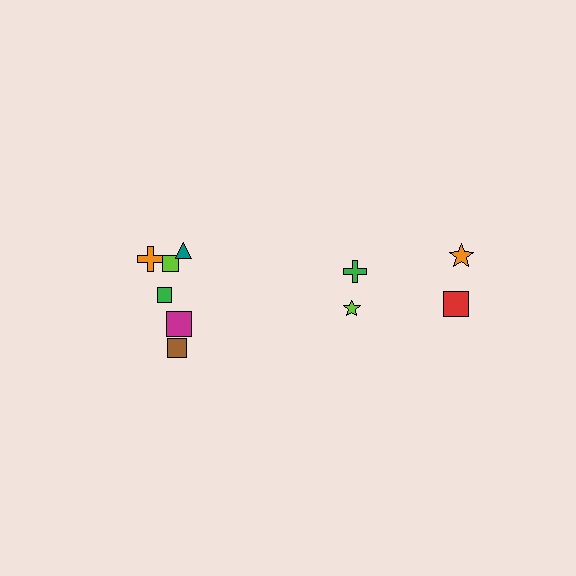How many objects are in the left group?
There are 6 objects.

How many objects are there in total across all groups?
There are 10 objects.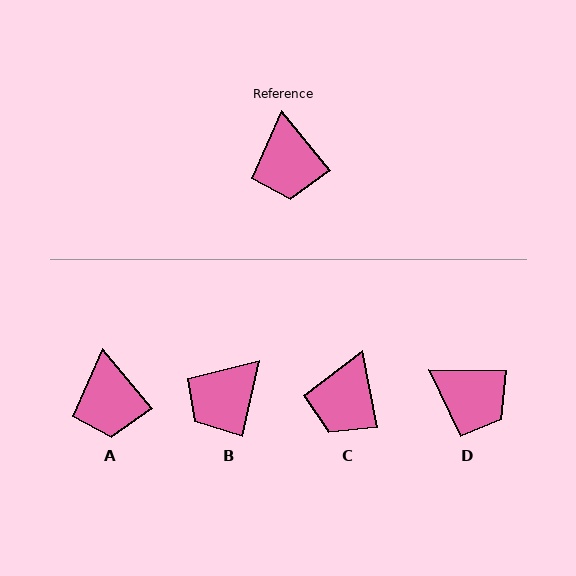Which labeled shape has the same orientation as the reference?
A.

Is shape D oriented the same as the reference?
No, it is off by about 49 degrees.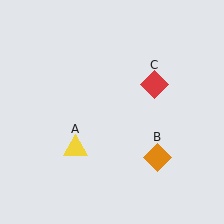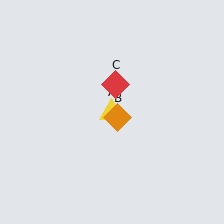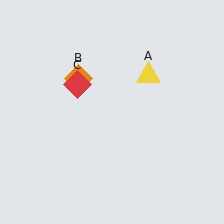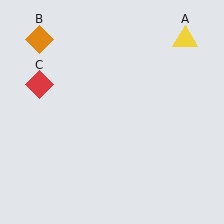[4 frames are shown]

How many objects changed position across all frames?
3 objects changed position: yellow triangle (object A), orange diamond (object B), red diamond (object C).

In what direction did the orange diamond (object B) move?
The orange diamond (object B) moved up and to the left.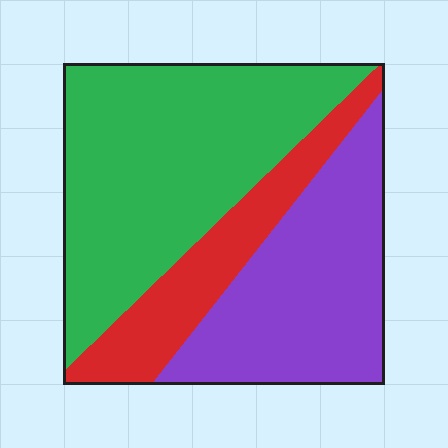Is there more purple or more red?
Purple.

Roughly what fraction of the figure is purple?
Purple takes up about one third (1/3) of the figure.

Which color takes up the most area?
Green, at roughly 45%.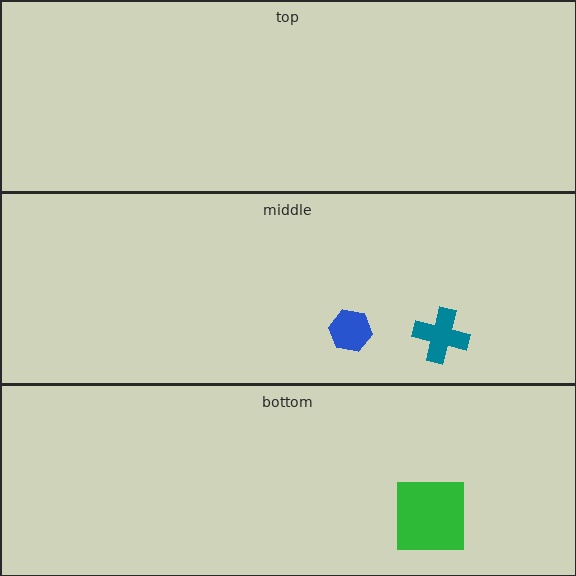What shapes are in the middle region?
The blue hexagon, the teal cross.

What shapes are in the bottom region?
The green square.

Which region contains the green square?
The bottom region.